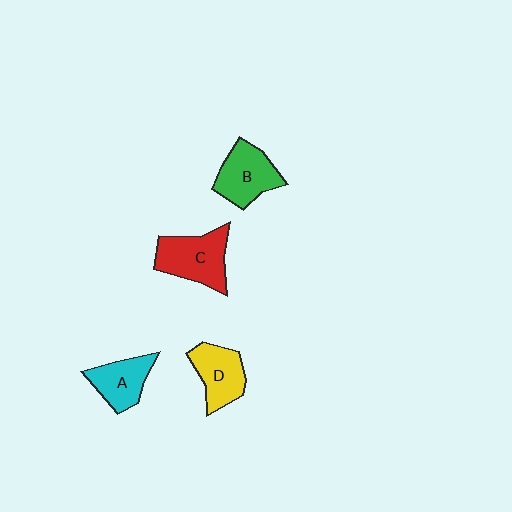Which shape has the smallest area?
Shape A (cyan).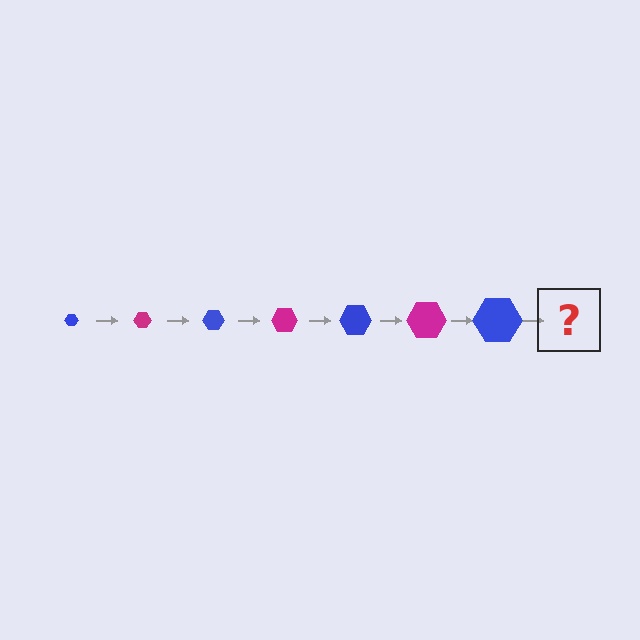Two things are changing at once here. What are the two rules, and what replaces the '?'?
The two rules are that the hexagon grows larger each step and the color cycles through blue and magenta. The '?' should be a magenta hexagon, larger than the previous one.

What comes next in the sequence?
The next element should be a magenta hexagon, larger than the previous one.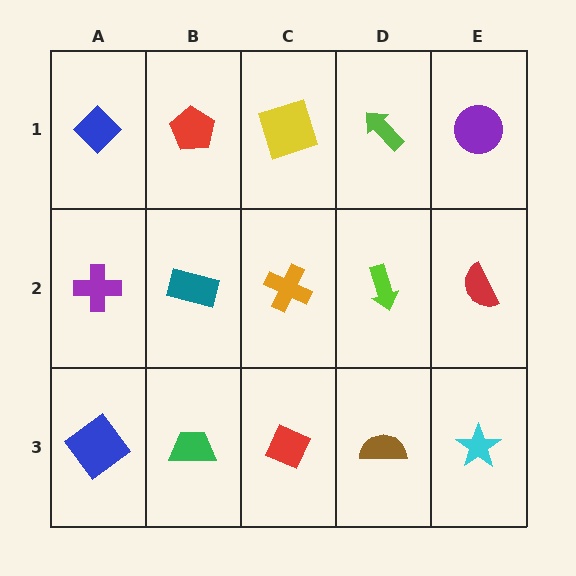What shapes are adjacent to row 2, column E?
A purple circle (row 1, column E), a cyan star (row 3, column E), a lime arrow (row 2, column D).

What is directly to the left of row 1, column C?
A red pentagon.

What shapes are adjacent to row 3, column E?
A red semicircle (row 2, column E), a brown semicircle (row 3, column D).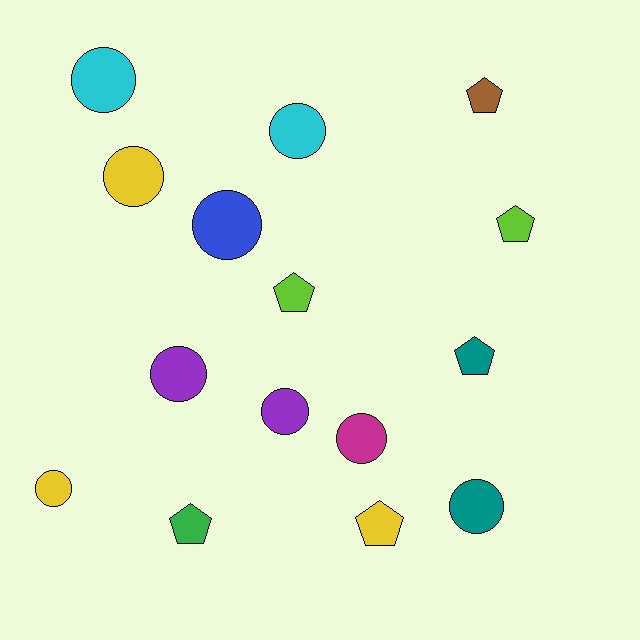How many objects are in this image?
There are 15 objects.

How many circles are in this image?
There are 9 circles.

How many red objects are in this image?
There are no red objects.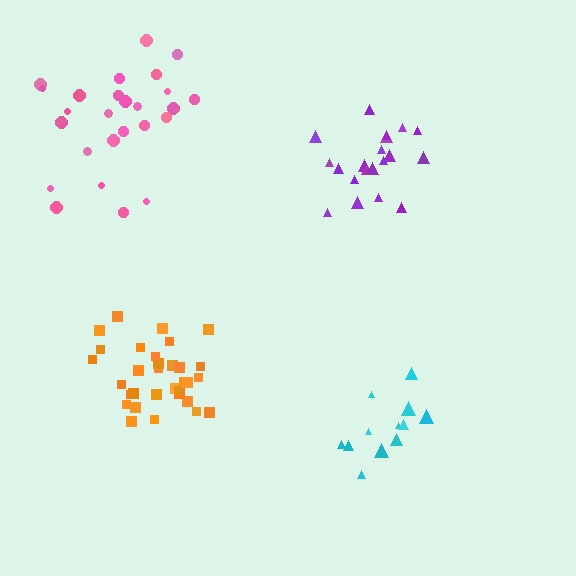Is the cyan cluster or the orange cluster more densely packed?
Orange.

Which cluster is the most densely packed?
Orange.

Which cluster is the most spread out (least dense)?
Pink.